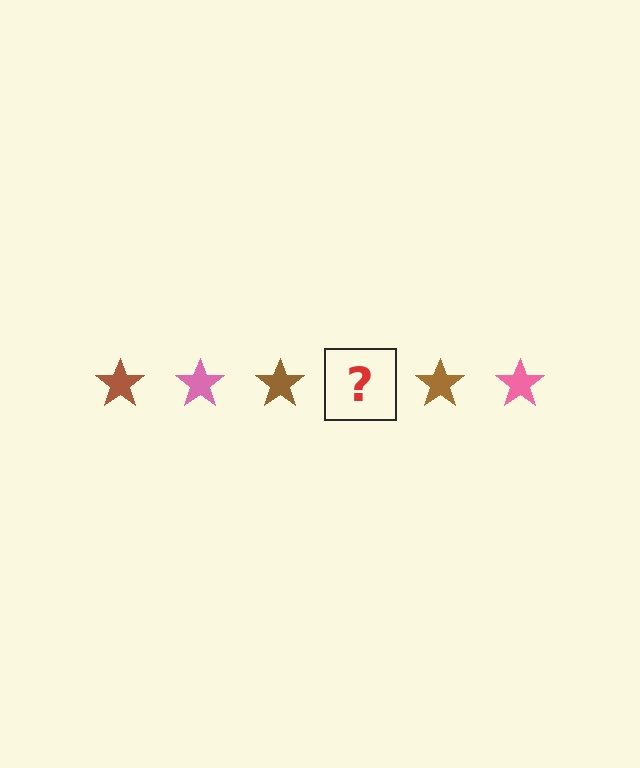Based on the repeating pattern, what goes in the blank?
The blank should be a pink star.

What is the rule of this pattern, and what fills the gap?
The rule is that the pattern cycles through brown, pink stars. The gap should be filled with a pink star.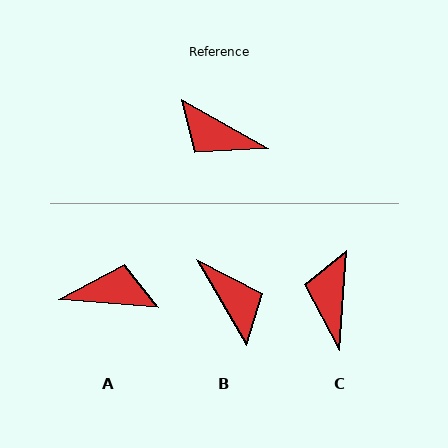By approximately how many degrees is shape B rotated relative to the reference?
Approximately 150 degrees counter-clockwise.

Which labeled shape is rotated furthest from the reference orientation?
A, about 155 degrees away.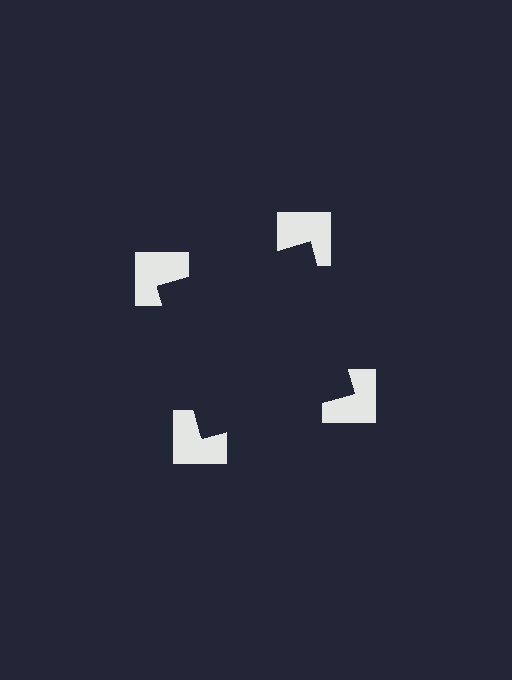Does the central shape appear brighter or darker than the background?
It typically appears slightly darker than the background, even though no actual brightness change is drawn.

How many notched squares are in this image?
There are 4 — one at each vertex of the illusory square.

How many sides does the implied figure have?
4 sides.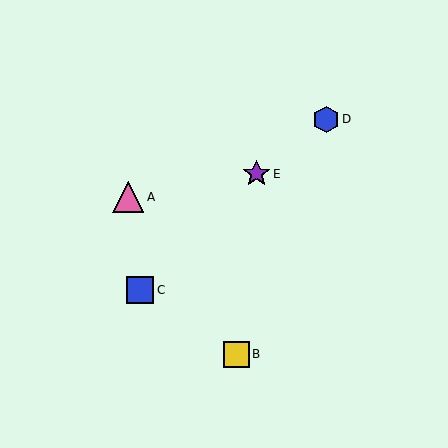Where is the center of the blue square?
The center of the blue square is at (140, 290).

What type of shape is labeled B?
Shape B is a yellow square.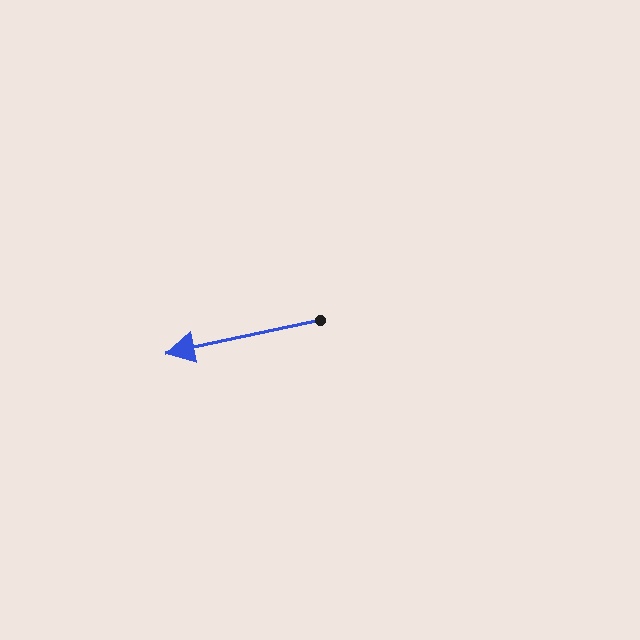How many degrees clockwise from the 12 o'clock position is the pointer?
Approximately 258 degrees.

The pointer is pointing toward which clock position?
Roughly 9 o'clock.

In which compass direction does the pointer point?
West.